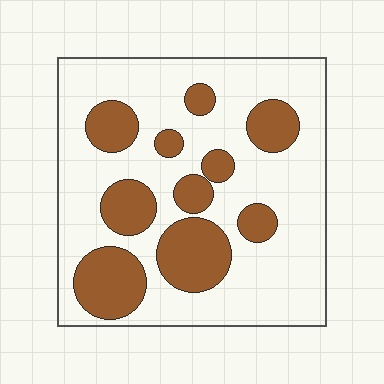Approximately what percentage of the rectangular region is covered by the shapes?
Approximately 30%.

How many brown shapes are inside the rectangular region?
10.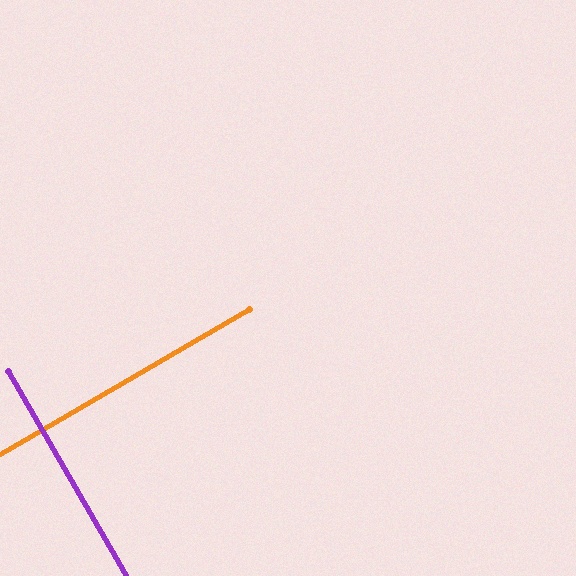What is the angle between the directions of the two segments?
Approximately 90 degrees.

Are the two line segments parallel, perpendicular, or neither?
Perpendicular — they meet at approximately 90°.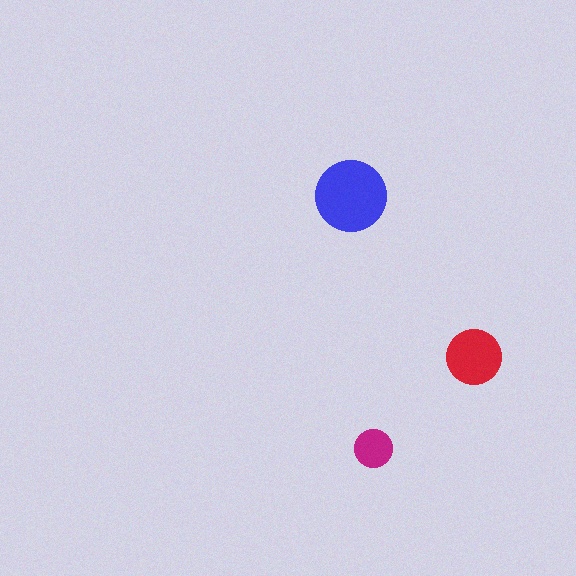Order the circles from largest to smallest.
the blue one, the red one, the magenta one.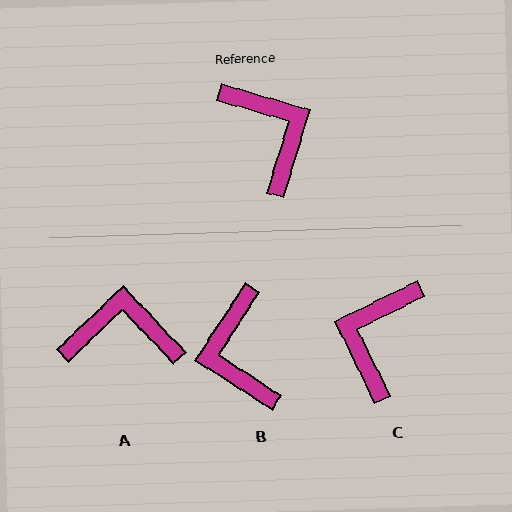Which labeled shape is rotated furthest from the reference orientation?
B, about 164 degrees away.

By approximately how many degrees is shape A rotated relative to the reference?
Approximately 60 degrees counter-clockwise.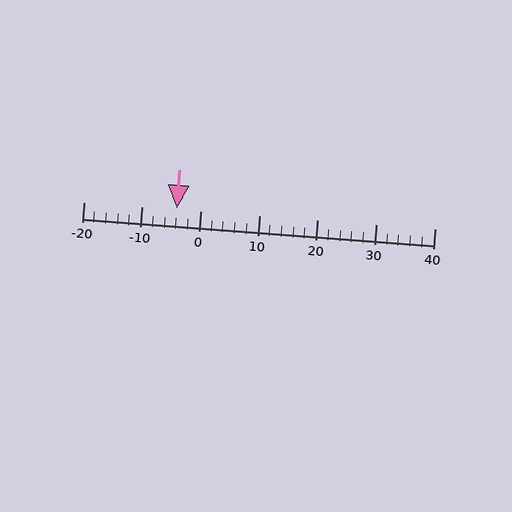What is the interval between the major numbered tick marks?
The major tick marks are spaced 10 units apart.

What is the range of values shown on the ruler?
The ruler shows values from -20 to 40.